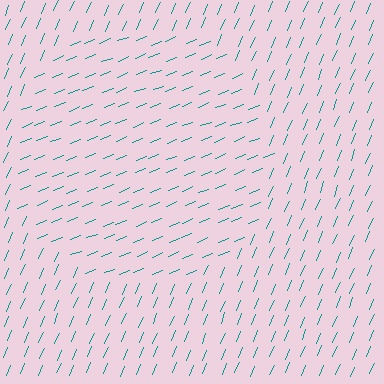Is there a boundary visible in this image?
Yes, there is a texture boundary formed by a change in line orientation.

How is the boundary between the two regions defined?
The boundary is defined purely by a change in line orientation (approximately 45 degrees difference). All lines are the same color and thickness.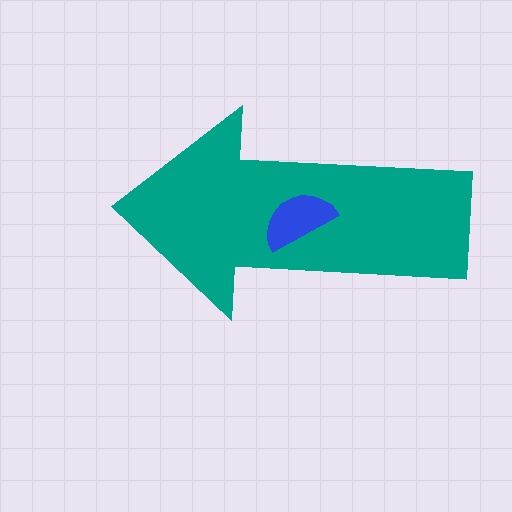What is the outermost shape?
The teal arrow.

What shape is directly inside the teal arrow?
The blue semicircle.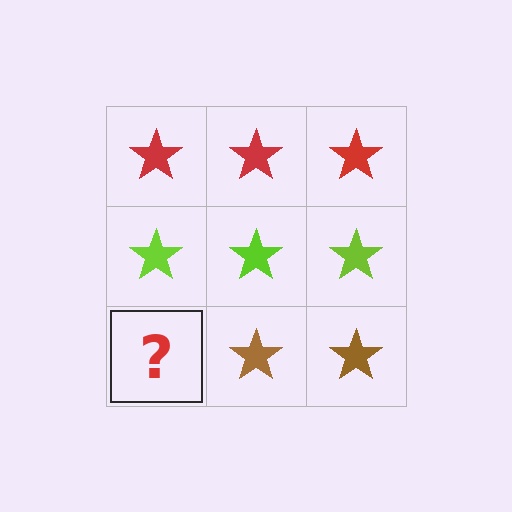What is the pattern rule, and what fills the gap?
The rule is that each row has a consistent color. The gap should be filled with a brown star.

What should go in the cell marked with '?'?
The missing cell should contain a brown star.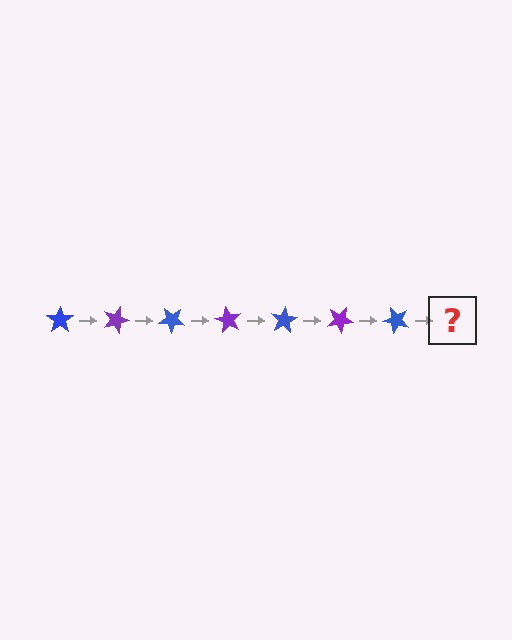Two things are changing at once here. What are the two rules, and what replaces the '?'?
The two rules are that it rotates 20 degrees each step and the color cycles through blue and purple. The '?' should be a purple star, rotated 140 degrees from the start.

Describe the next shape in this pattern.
It should be a purple star, rotated 140 degrees from the start.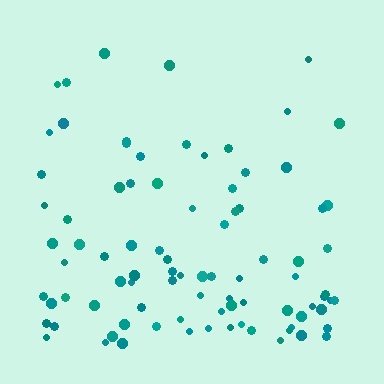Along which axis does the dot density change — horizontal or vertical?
Vertical.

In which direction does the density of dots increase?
From top to bottom, with the bottom side densest.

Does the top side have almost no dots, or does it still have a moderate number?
Still a moderate number, just noticeably fewer than the bottom.